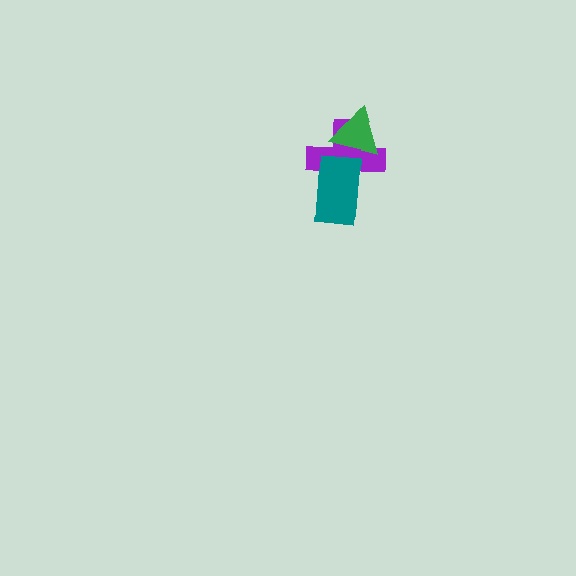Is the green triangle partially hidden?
No, no other shape covers it.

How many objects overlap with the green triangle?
1 object overlaps with the green triangle.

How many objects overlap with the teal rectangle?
1 object overlaps with the teal rectangle.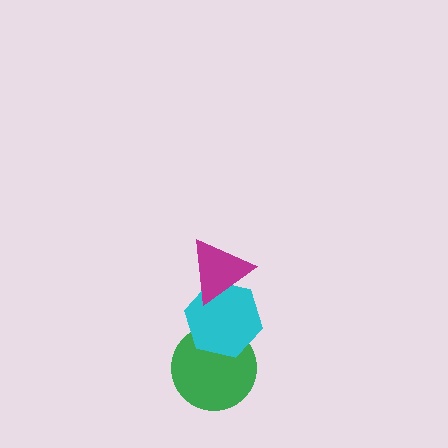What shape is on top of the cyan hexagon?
The magenta triangle is on top of the cyan hexagon.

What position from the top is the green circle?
The green circle is 3rd from the top.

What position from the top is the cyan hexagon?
The cyan hexagon is 2nd from the top.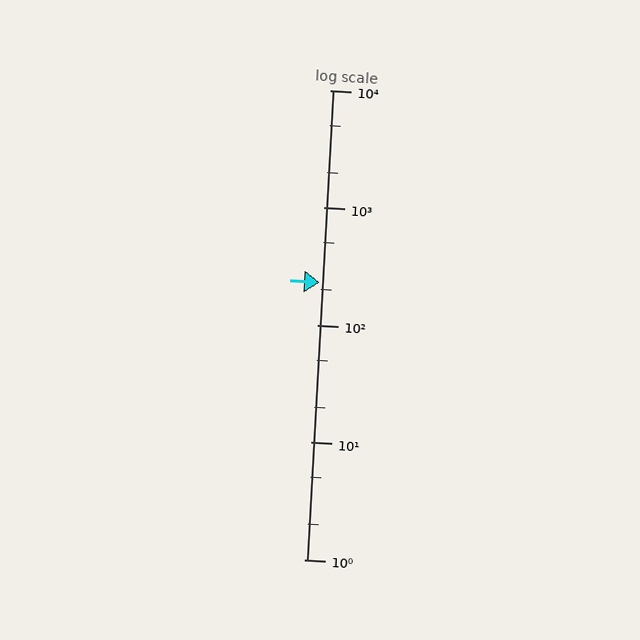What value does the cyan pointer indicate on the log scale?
The pointer indicates approximately 230.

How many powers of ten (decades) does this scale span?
The scale spans 4 decades, from 1 to 10000.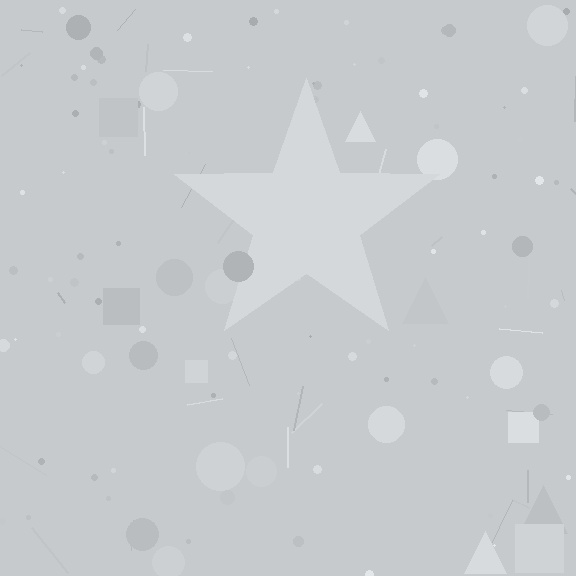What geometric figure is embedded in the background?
A star is embedded in the background.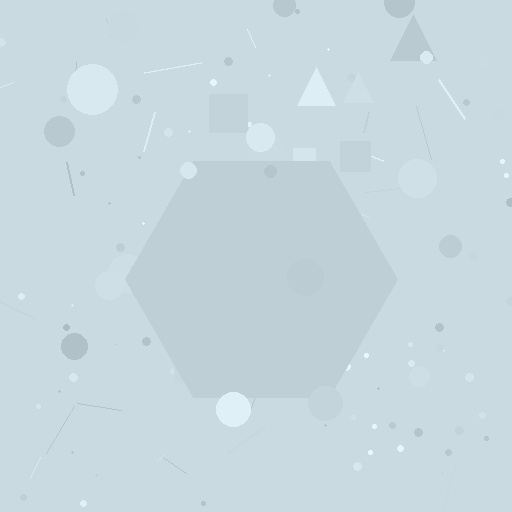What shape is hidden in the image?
A hexagon is hidden in the image.